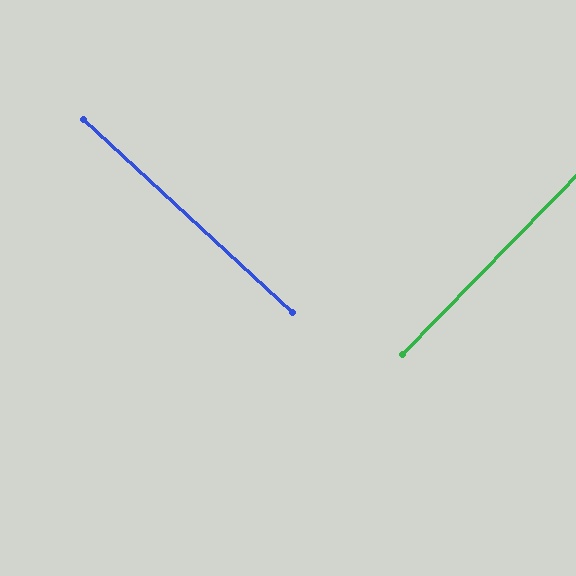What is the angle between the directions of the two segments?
Approximately 89 degrees.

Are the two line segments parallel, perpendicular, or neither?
Perpendicular — they meet at approximately 89°.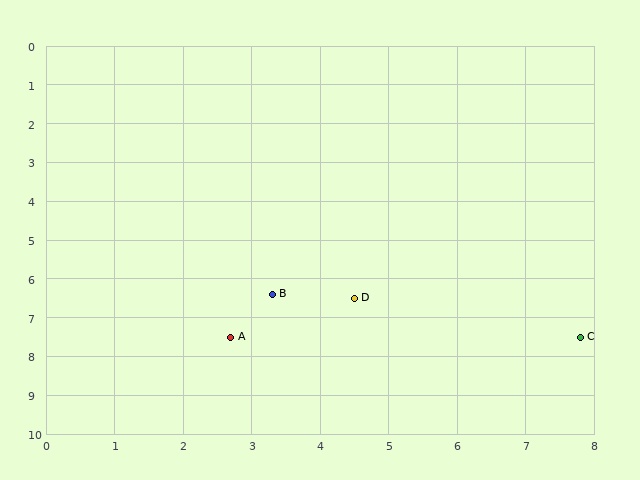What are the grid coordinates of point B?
Point B is at approximately (3.3, 6.4).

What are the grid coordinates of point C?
Point C is at approximately (7.8, 7.5).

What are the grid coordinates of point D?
Point D is at approximately (4.5, 6.5).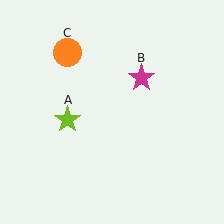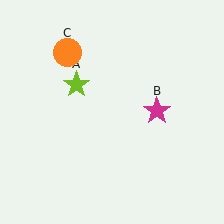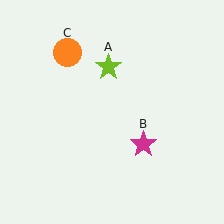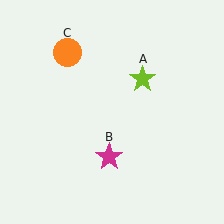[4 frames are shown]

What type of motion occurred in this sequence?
The lime star (object A), magenta star (object B) rotated clockwise around the center of the scene.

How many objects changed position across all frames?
2 objects changed position: lime star (object A), magenta star (object B).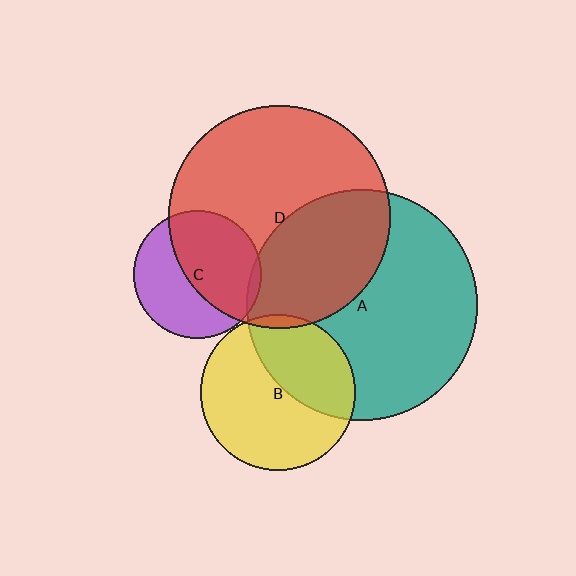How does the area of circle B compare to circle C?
Approximately 1.5 times.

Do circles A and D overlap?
Yes.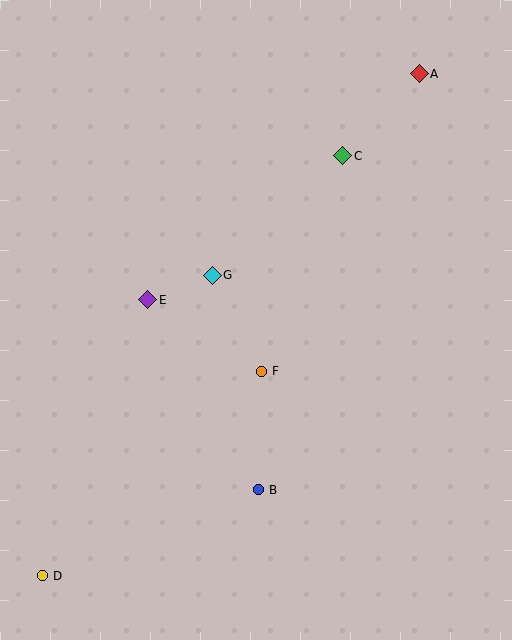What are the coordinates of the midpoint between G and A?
The midpoint between G and A is at (316, 175).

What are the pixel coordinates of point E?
Point E is at (148, 300).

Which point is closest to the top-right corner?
Point A is closest to the top-right corner.